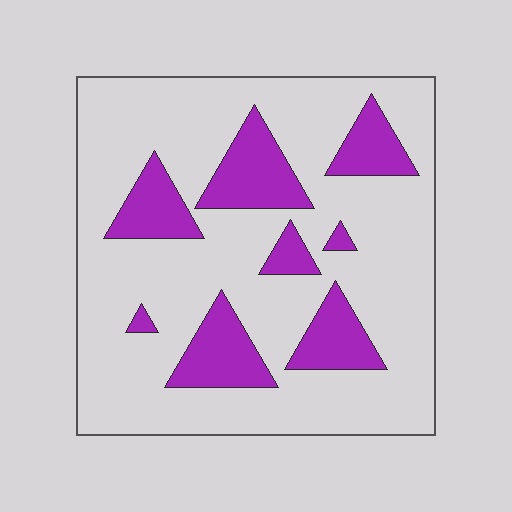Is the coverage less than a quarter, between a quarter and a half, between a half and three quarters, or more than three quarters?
Less than a quarter.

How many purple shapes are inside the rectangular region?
8.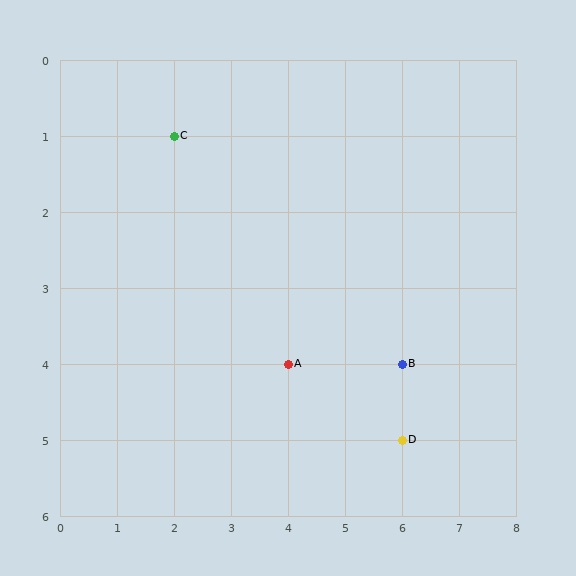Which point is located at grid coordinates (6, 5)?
Point D is at (6, 5).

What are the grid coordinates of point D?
Point D is at grid coordinates (6, 5).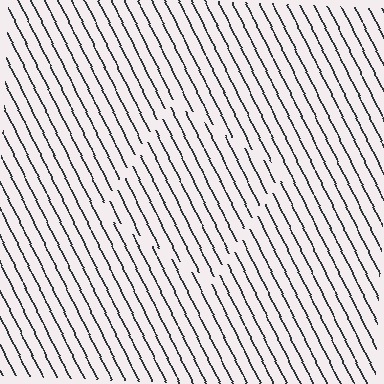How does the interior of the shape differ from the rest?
The interior of the shape contains the same grating, shifted by half a period — the contour is defined by the phase discontinuity where line-ends from the inner and outer gratings abut.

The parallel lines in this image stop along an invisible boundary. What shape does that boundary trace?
An illusory square. The interior of the shape contains the same grating, shifted by half a period — the contour is defined by the phase discontinuity where line-ends from the inner and outer gratings abut.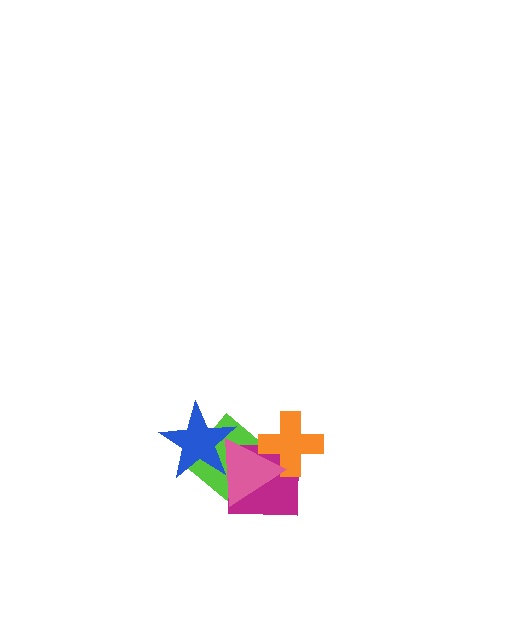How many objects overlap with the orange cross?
3 objects overlap with the orange cross.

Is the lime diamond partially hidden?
Yes, it is partially covered by another shape.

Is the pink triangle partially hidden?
No, no other shape covers it.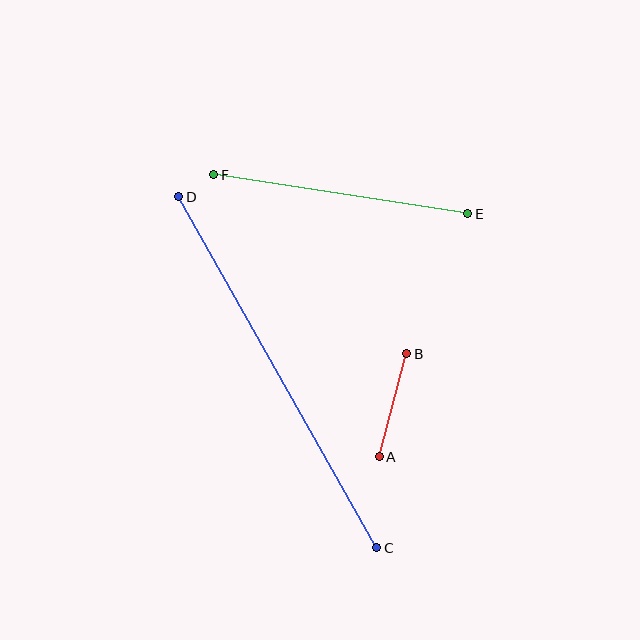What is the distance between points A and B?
The distance is approximately 107 pixels.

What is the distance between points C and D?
The distance is approximately 403 pixels.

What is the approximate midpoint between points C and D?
The midpoint is at approximately (278, 372) pixels.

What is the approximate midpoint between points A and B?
The midpoint is at approximately (393, 405) pixels.